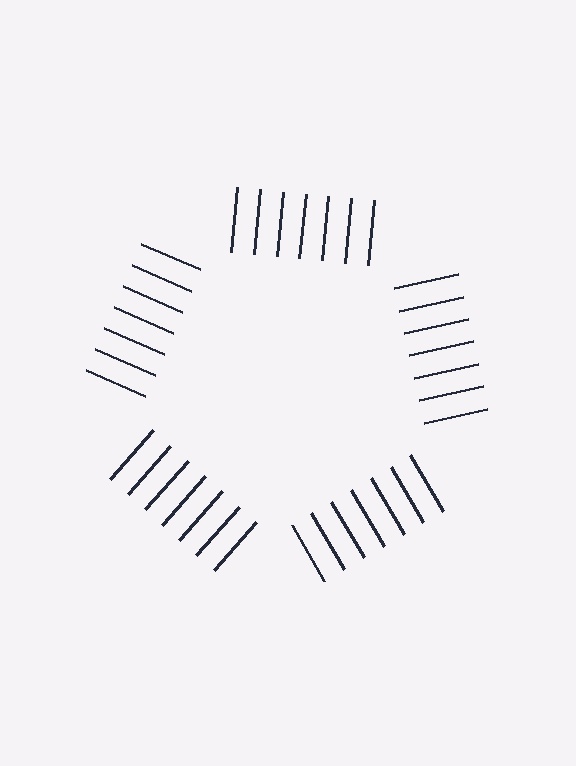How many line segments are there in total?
35 — 7 along each of the 5 edges.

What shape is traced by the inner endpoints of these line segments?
An illusory pentagon — the line segments terminate on its edges but no continuous stroke is drawn.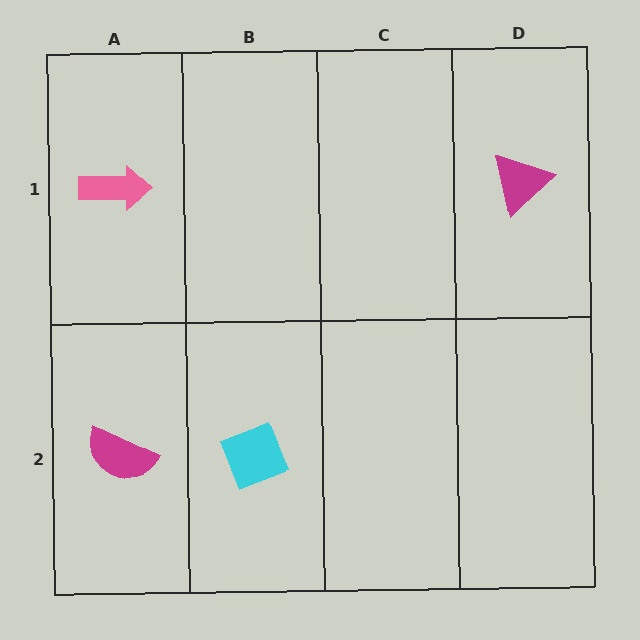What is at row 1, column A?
A pink arrow.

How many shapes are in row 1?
2 shapes.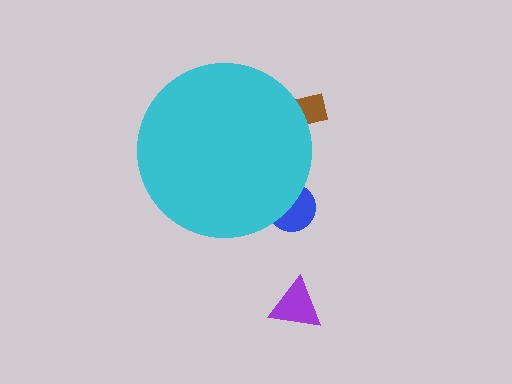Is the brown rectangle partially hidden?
Yes, the brown rectangle is partially hidden behind the cyan circle.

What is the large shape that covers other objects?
A cyan circle.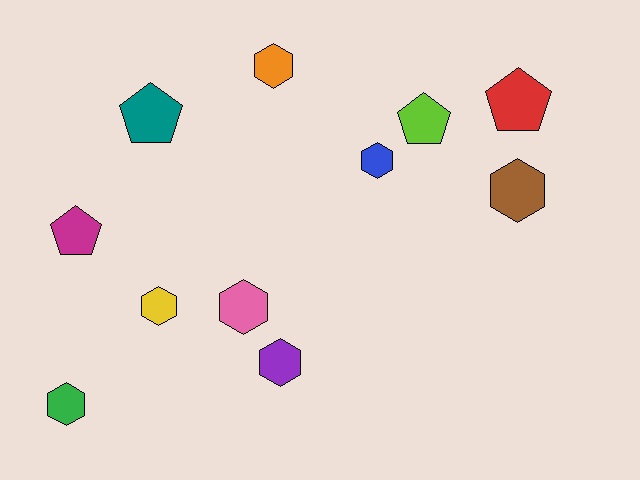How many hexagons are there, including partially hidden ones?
There are 7 hexagons.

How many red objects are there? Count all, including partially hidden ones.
There is 1 red object.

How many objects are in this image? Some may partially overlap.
There are 11 objects.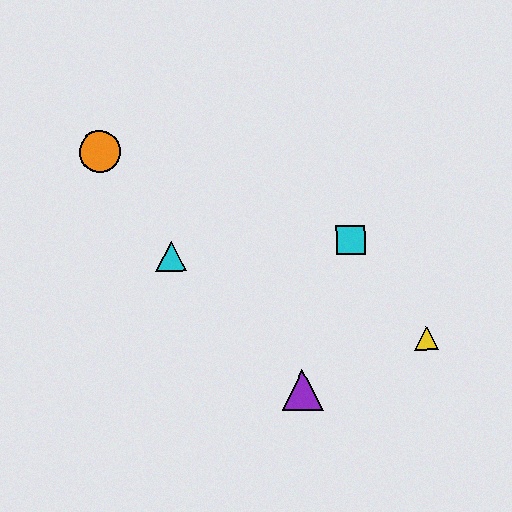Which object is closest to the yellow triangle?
The cyan square is closest to the yellow triangle.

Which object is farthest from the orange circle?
The yellow triangle is farthest from the orange circle.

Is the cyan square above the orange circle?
No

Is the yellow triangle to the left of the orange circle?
No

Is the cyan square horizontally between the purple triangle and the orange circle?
No